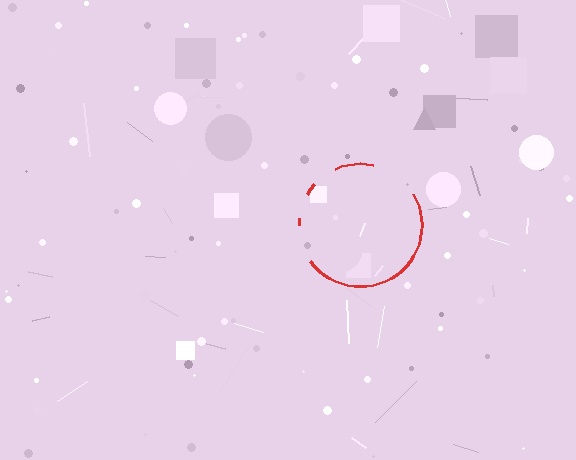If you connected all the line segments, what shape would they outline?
They would outline a circle.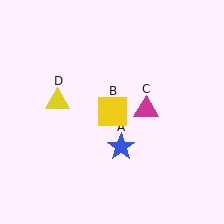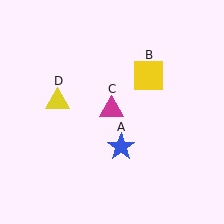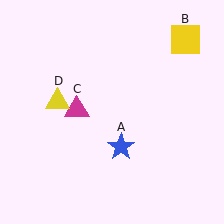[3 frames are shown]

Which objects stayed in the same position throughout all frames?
Blue star (object A) and yellow triangle (object D) remained stationary.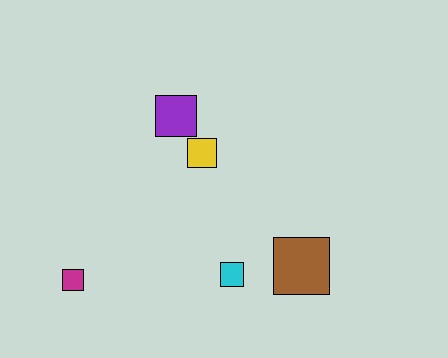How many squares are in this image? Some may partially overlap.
There are 5 squares.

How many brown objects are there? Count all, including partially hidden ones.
There is 1 brown object.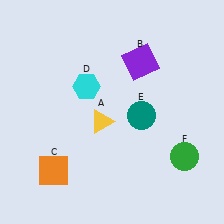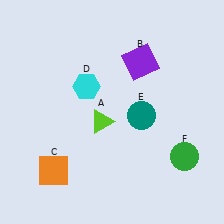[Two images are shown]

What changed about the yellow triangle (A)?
In Image 1, A is yellow. In Image 2, it changed to lime.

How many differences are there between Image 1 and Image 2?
There is 1 difference between the two images.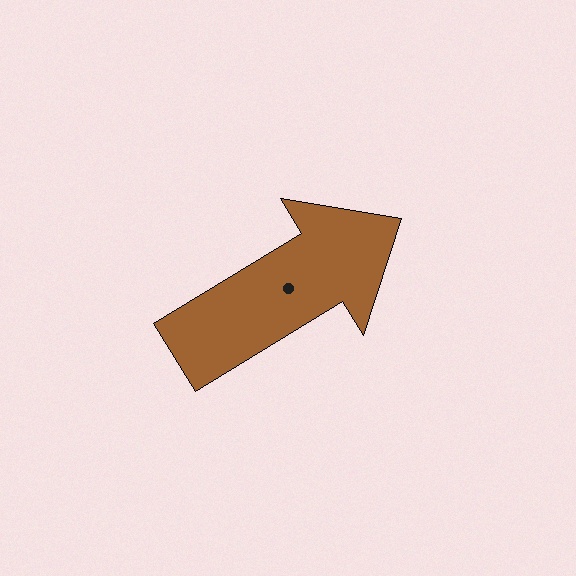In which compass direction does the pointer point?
Northeast.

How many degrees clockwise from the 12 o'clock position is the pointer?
Approximately 58 degrees.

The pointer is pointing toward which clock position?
Roughly 2 o'clock.